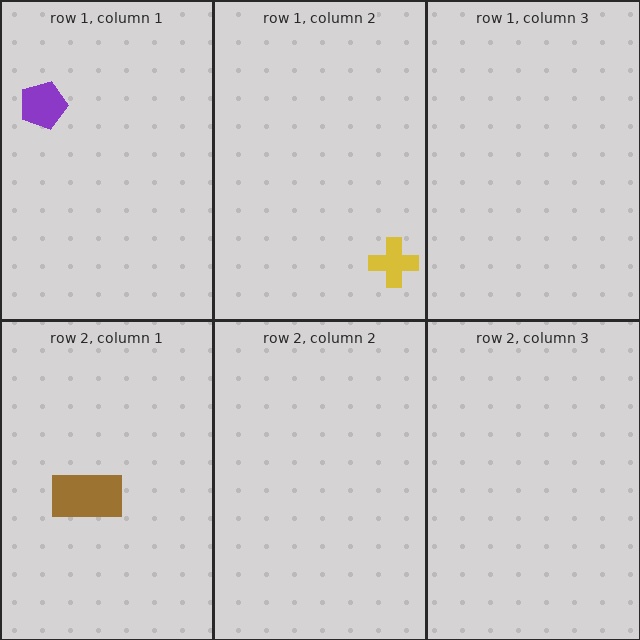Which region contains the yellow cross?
The row 1, column 2 region.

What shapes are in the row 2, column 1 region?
The brown rectangle.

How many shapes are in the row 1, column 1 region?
1.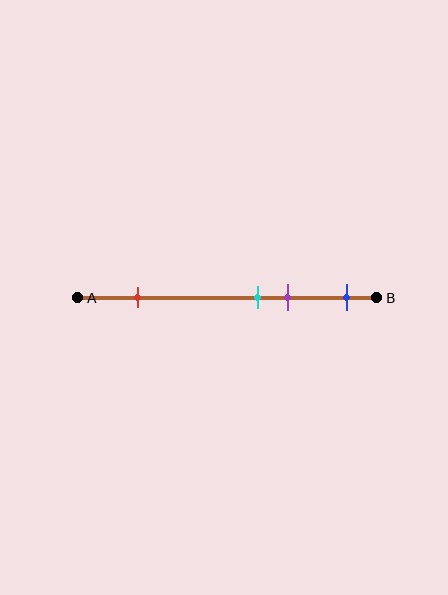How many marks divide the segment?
There are 4 marks dividing the segment.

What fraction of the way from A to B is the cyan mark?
The cyan mark is approximately 60% (0.6) of the way from A to B.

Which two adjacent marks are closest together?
The cyan and purple marks are the closest adjacent pair.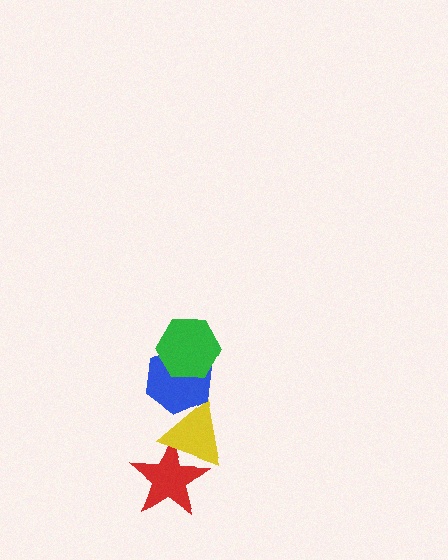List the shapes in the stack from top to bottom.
From top to bottom: the green hexagon, the blue hexagon, the yellow triangle, the red star.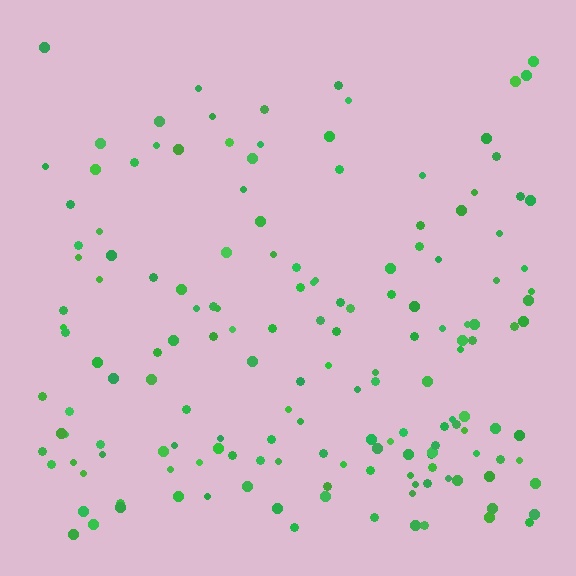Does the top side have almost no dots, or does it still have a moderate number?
Still a moderate number, just noticeably fewer than the bottom.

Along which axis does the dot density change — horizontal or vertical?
Vertical.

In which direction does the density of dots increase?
From top to bottom, with the bottom side densest.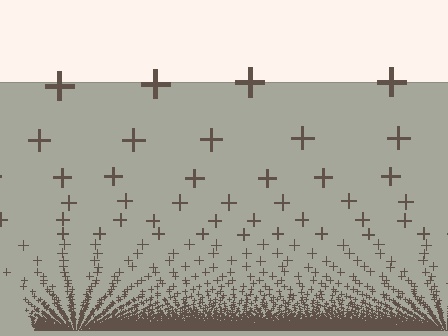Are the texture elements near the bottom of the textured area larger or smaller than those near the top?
Smaller. The gradient is inverted — elements near the bottom are smaller and denser.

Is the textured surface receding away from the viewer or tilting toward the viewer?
The surface appears to tilt toward the viewer. Texture elements get larger and sparser toward the top.